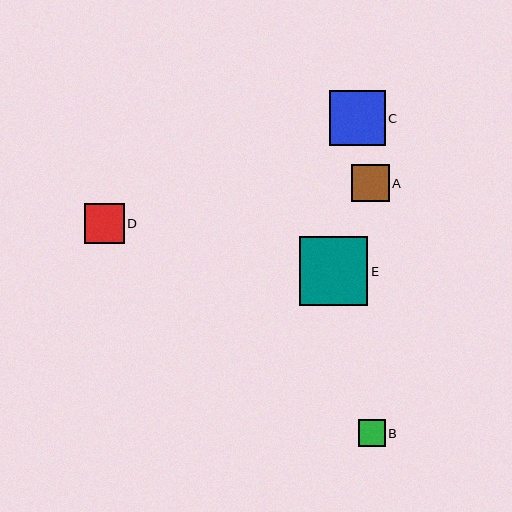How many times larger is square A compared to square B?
Square A is approximately 1.4 times the size of square B.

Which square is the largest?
Square E is the largest with a size of approximately 69 pixels.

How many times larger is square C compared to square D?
Square C is approximately 1.4 times the size of square D.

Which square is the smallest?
Square B is the smallest with a size of approximately 27 pixels.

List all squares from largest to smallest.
From largest to smallest: E, C, D, A, B.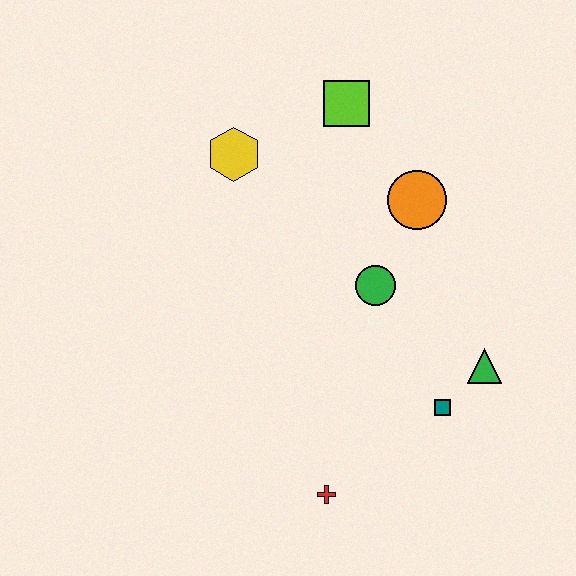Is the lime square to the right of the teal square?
No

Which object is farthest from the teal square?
The yellow hexagon is farthest from the teal square.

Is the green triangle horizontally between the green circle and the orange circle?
No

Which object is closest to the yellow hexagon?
The lime square is closest to the yellow hexagon.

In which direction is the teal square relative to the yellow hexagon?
The teal square is below the yellow hexagon.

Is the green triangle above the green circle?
No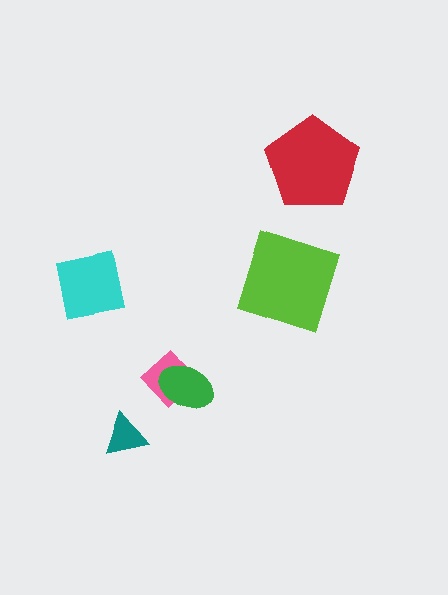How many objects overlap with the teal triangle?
0 objects overlap with the teal triangle.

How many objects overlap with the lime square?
0 objects overlap with the lime square.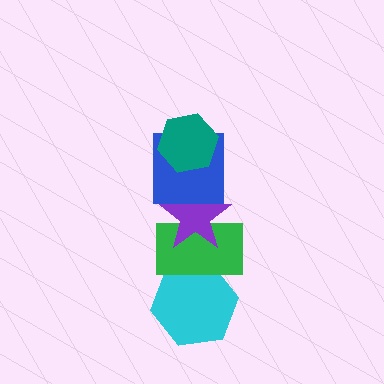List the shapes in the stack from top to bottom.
From top to bottom: the teal hexagon, the blue square, the purple star, the green rectangle, the cyan hexagon.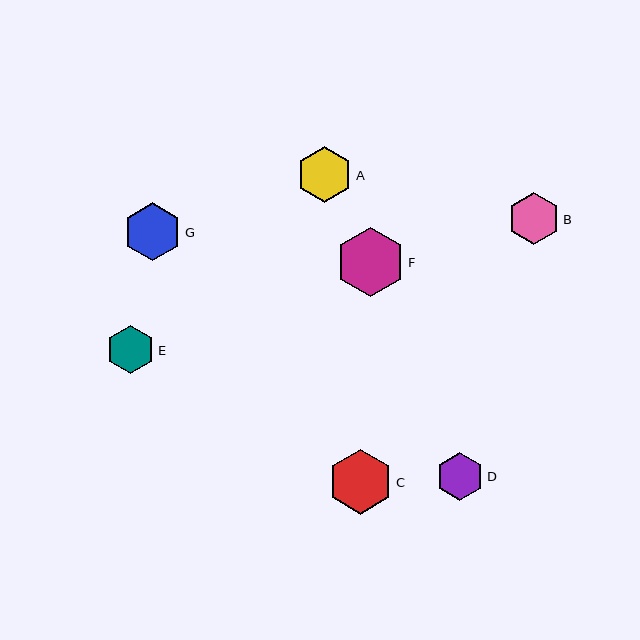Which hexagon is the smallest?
Hexagon E is the smallest with a size of approximately 48 pixels.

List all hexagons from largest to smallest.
From largest to smallest: F, C, G, A, B, D, E.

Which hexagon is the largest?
Hexagon F is the largest with a size of approximately 69 pixels.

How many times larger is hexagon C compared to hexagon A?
Hexagon C is approximately 1.2 times the size of hexagon A.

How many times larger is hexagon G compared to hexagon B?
Hexagon G is approximately 1.1 times the size of hexagon B.